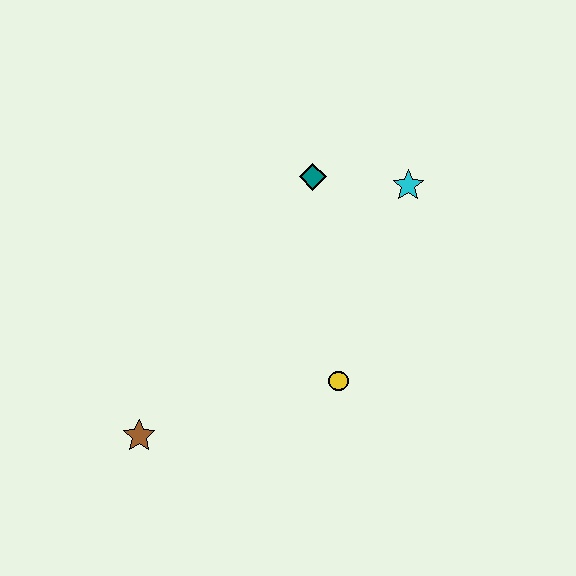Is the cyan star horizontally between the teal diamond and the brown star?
No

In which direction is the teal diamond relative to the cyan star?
The teal diamond is to the left of the cyan star.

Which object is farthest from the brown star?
The cyan star is farthest from the brown star.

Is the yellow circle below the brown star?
No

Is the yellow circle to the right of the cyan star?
No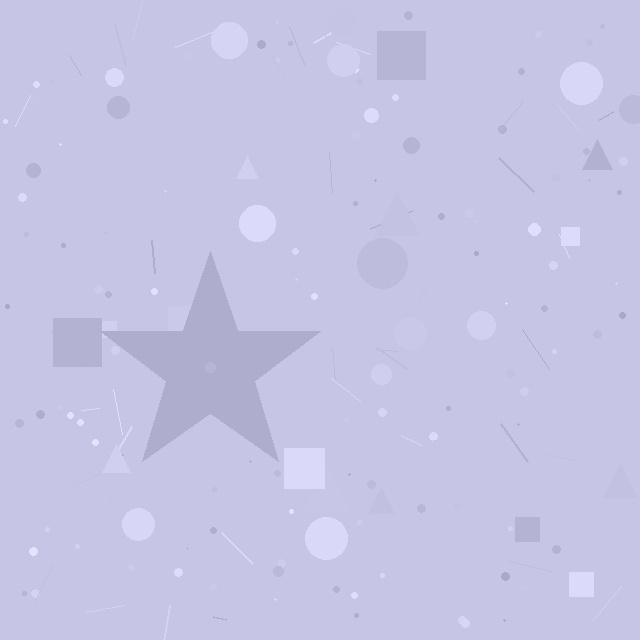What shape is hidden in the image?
A star is hidden in the image.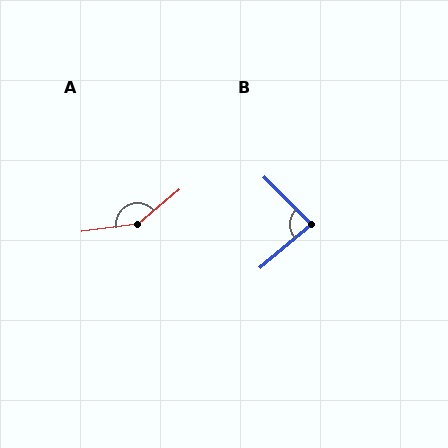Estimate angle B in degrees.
Approximately 85 degrees.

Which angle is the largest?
A, at approximately 148 degrees.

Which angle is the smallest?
B, at approximately 85 degrees.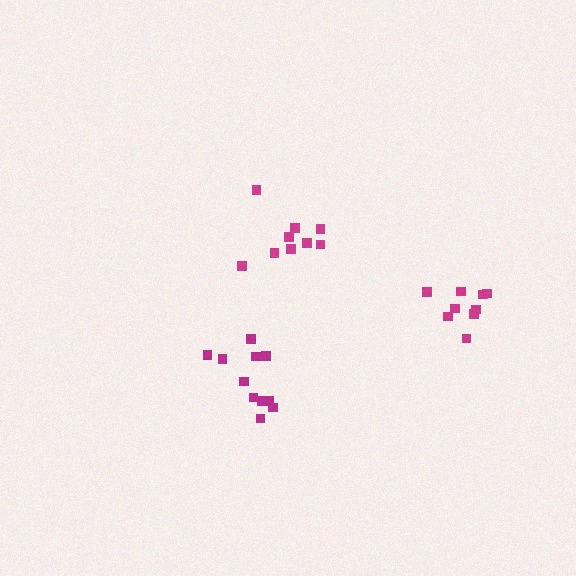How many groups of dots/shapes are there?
There are 3 groups.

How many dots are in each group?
Group 1: 11 dots, Group 2: 9 dots, Group 3: 9 dots (29 total).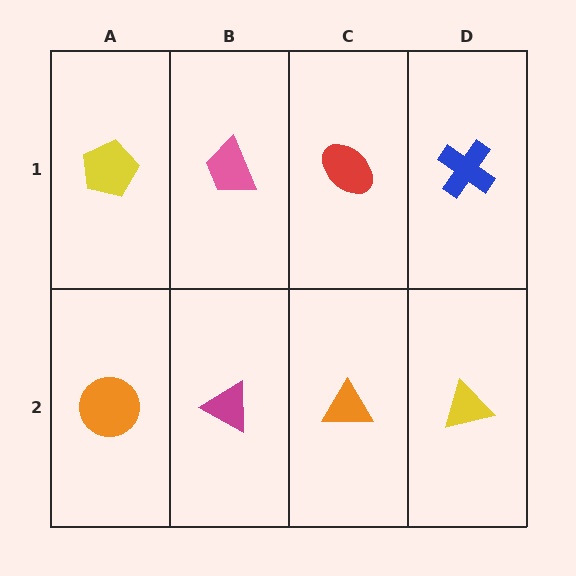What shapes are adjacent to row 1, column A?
An orange circle (row 2, column A), a pink trapezoid (row 1, column B).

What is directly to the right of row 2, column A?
A magenta triangle.